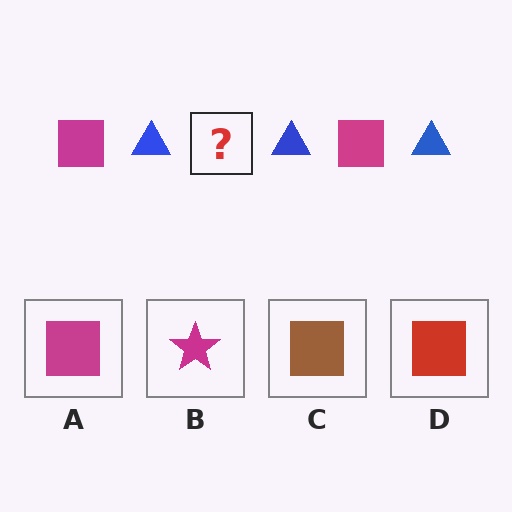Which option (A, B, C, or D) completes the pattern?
A.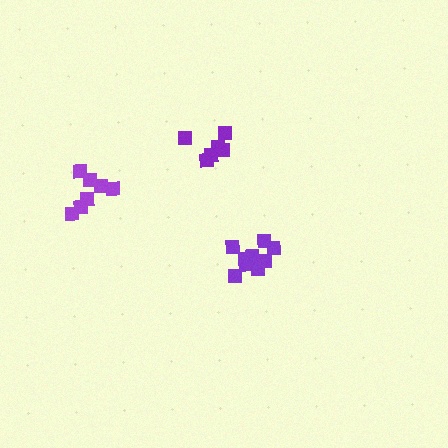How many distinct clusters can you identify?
There are 3 distinct clusters.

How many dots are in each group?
Group 1: 9 dots, Group 2: 6 dots, Group 3: 7 dots (22 total).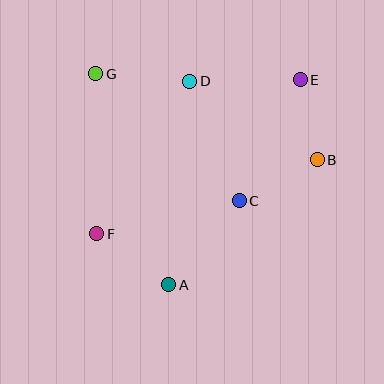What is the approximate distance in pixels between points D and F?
The distance between D and F is approximately 179 pixels.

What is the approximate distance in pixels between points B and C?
The distance between B and C is approximately 88 pixels.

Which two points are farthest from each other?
Points E and F are farthest from each other.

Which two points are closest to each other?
Points B and E are closest to each other.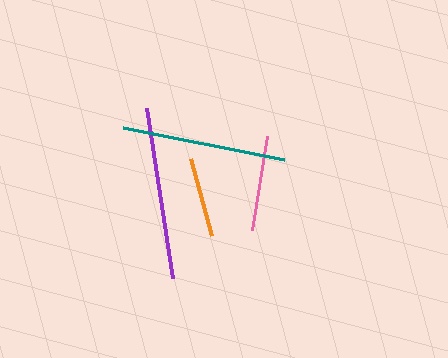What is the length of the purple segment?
The purple segment is approximately 172 pixels long.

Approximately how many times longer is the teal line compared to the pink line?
The teal line is approximately 1.7 times the length of the pink line.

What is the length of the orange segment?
The orange segment is approximately 80 pixels long.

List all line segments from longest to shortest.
From longest to shortest: purple, teal, pink, orange.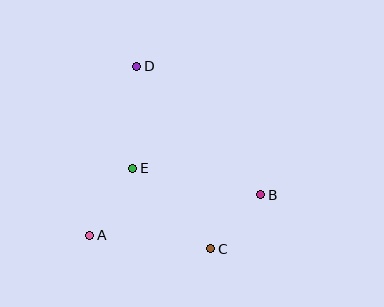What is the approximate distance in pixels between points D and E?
The distance between D and E is approximately 102 pixels.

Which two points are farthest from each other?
Points C and D are farthest from each other.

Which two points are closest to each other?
Points B and C are closest to each other.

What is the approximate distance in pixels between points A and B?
The distance between A and B is approximately 176 pixels.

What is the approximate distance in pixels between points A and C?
The distance between A and C is approximately 121 pixels.